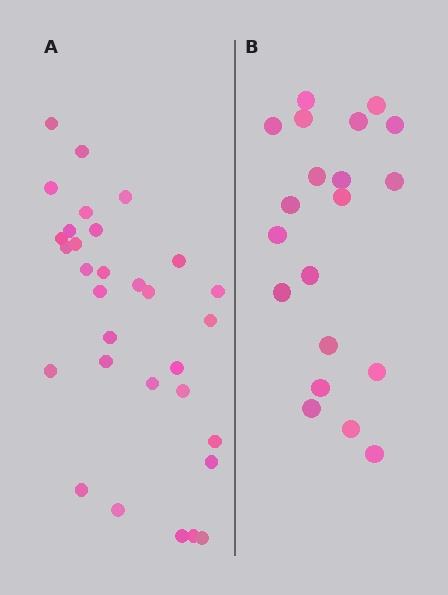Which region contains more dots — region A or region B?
Region A (the left region) has more dots.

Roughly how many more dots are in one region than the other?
Region A has roughly 12 or so more dots than region B.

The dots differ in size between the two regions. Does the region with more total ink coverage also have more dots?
No. Region B has more total ink coverage because its dots are larger, but region A actually contains more individual dots. Total area can be misleading — the number of items is what matters here.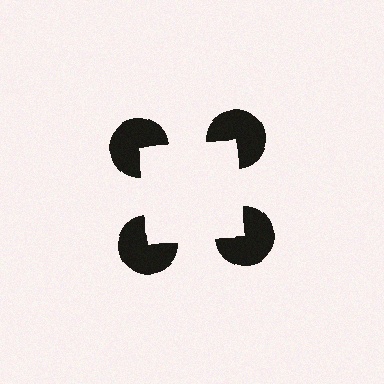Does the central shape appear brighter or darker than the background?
It typically appears slightly brighter than the background, even though no actual brightness change is drawn.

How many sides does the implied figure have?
4 sides.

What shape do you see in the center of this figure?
An illusory square — its edges are inferred from the aligned wedge cuts in the pac-man discs, not physically drawn.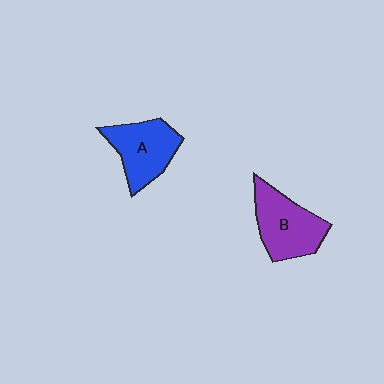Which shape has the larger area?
Shape B (purple).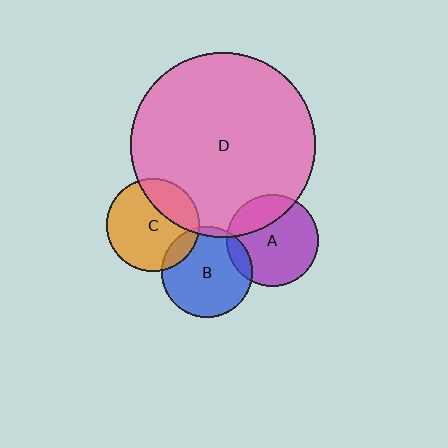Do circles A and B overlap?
Yes.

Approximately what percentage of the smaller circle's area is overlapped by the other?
Approximately 10%.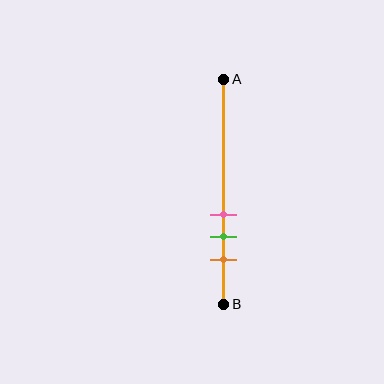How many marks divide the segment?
There are 3 marks dividing the segment.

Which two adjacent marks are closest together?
The pink and green marks are the closest adjacent pair.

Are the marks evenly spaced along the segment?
Yes, the marks are approximately evenly spaced.